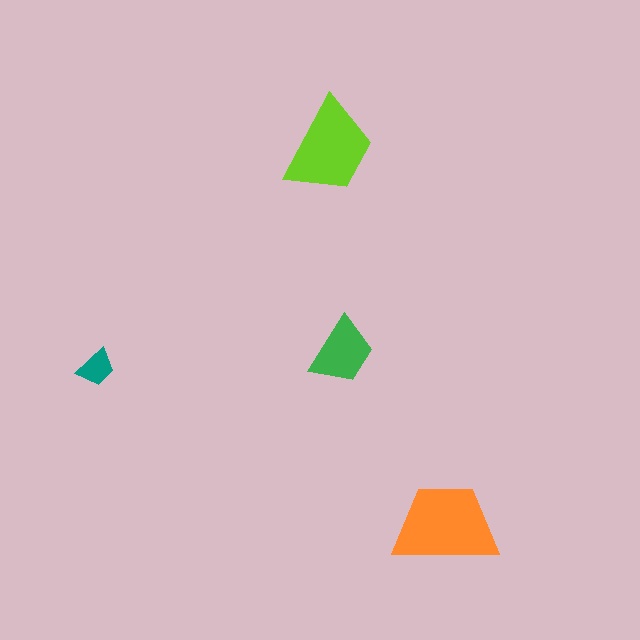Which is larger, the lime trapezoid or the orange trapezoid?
The orange one.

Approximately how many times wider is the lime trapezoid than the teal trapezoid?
About 2.5 times wider.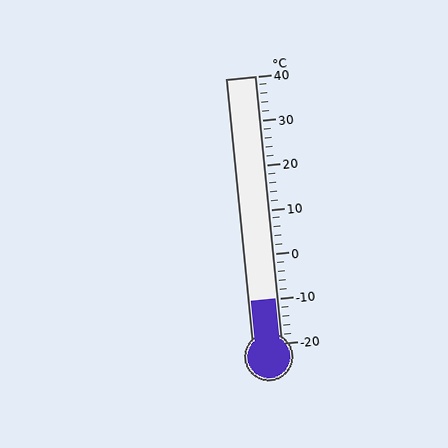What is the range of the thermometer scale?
The thermometer scale ranges from -20°C to 40°C.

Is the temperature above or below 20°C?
The temperature is below 20°C.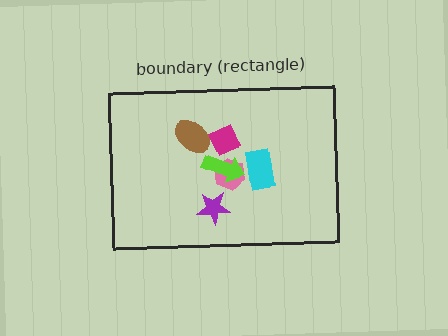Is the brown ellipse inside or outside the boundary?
Inside.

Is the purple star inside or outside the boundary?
Inside.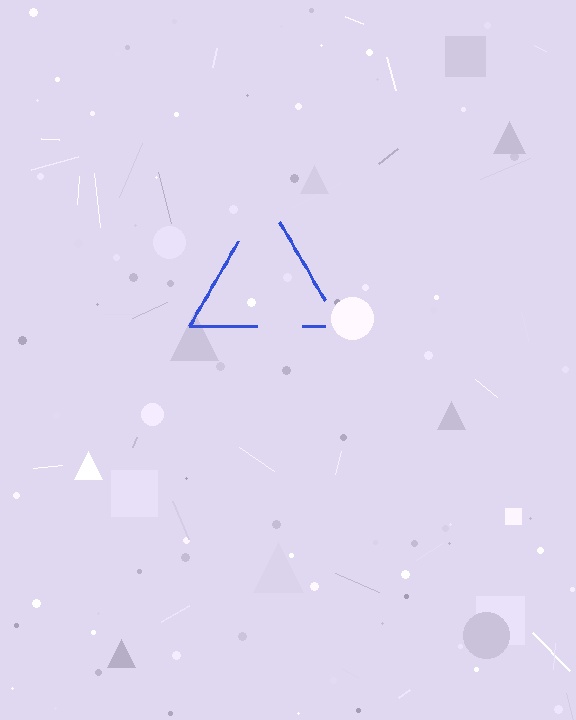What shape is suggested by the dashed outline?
The dashed outline suggests a triangle.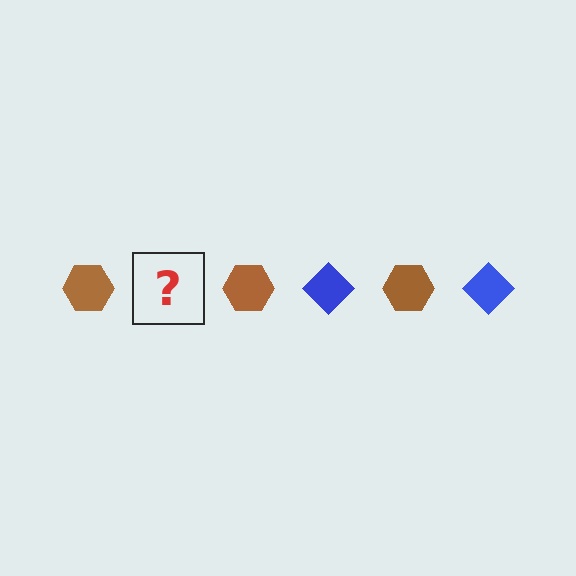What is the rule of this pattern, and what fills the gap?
The rule is that the pattern alternates between brown hexagon and blue diamond. The gap should be filled with a blue diamond.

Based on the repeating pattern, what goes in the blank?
The blank should be a blue diamond.